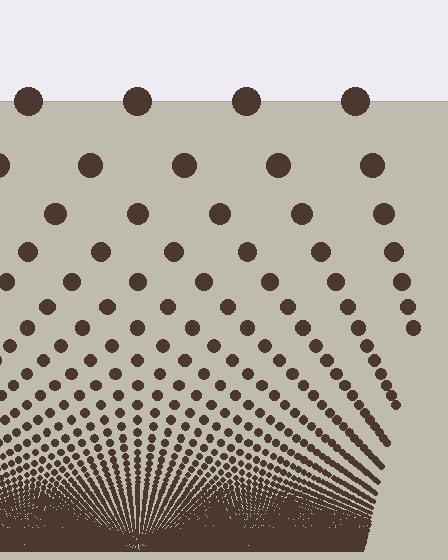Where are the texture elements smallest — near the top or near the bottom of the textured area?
Near the bottom.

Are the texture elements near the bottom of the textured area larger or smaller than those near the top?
Smaller. The gradient is inverted — elements near the bottom are smaller and denser.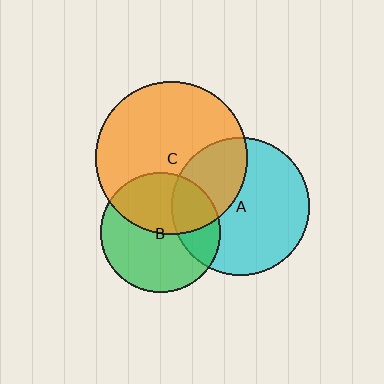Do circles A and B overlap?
Yes.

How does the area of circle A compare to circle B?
Approximately 1.3 times.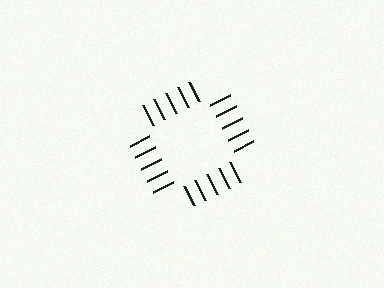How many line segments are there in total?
20 — 5 along each of the 4 edges.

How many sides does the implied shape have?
4 sides — the line-ends trace a square.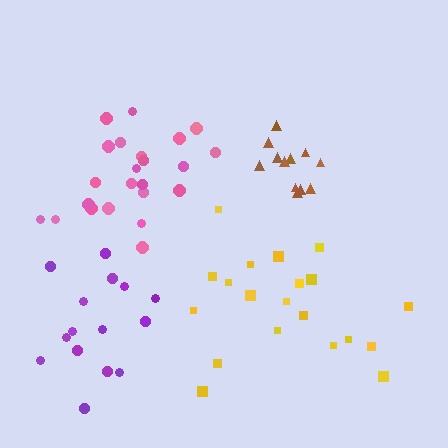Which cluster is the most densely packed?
Brown.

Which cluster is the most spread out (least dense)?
Yellow.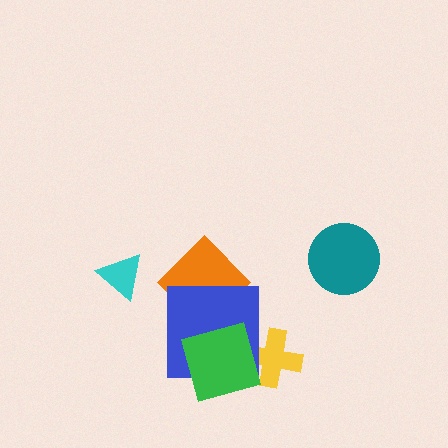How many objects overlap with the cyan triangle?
0 objects overlap with the cyan triangle.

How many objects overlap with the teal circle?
0 objects overlap with the teal circle.